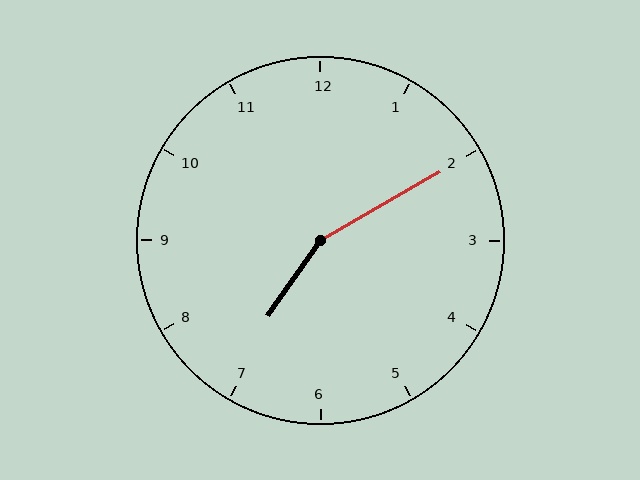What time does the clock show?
7:10.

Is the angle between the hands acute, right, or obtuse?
It is obtuse.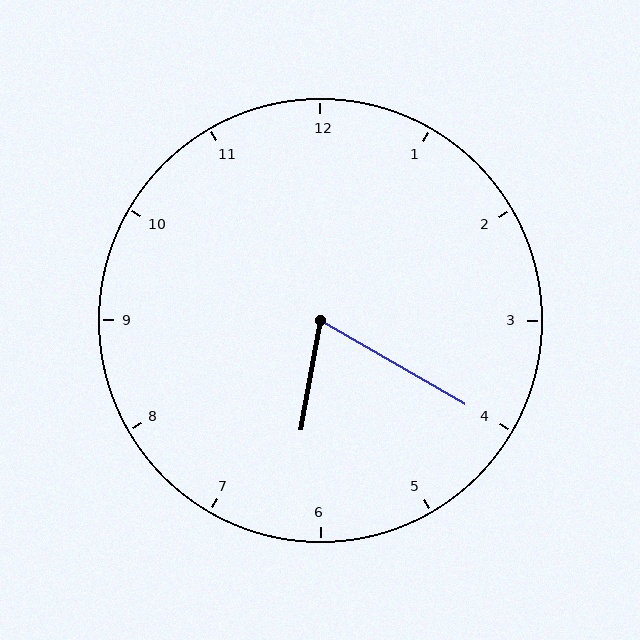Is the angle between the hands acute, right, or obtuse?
It is acute.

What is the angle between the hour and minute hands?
Approximately 70 degrees.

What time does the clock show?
6:20.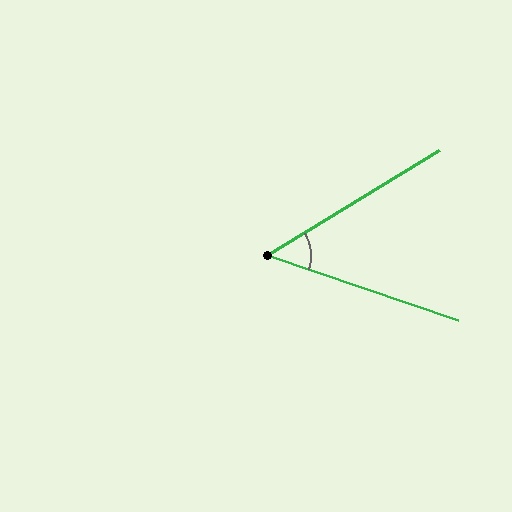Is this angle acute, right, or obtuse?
It is acute.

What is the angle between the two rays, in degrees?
Approximately 50 degrees.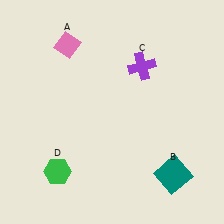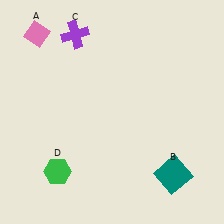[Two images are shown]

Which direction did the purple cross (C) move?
The purple cross (C) moved left.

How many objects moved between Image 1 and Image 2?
2 objects moved between the two images.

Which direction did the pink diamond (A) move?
The pink diamond (A) moved left.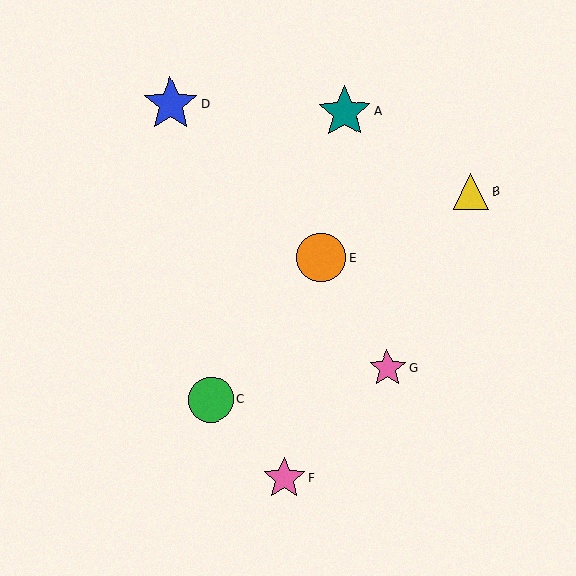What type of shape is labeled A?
Shape A is a teal star.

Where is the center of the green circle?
The center of the green circle is at (211, 400).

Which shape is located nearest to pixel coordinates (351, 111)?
The teal star (labeled A) at (344, 112) is nearest to that location.